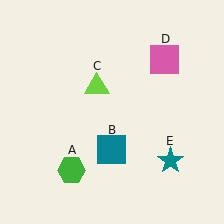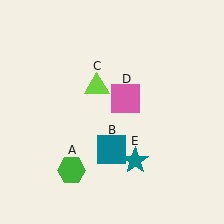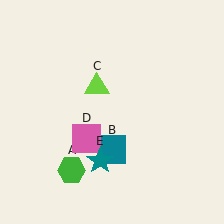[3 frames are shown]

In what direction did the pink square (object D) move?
The pink square (object D) moved down and to the left.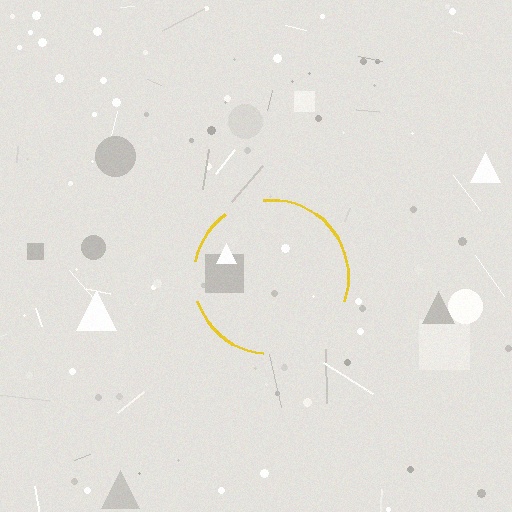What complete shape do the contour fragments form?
The contour fragments form a circle.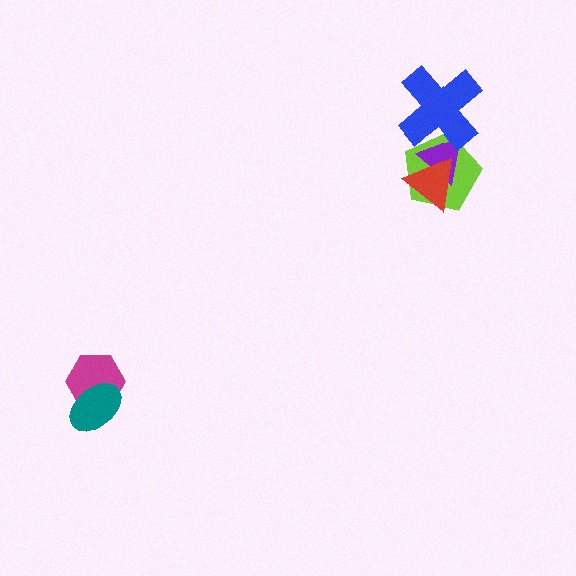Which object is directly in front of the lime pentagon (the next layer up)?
The purple triangle is directly in front of the lime pentagon.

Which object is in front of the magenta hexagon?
The teal ellipse is in front of the magenta hexagon.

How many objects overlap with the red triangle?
2 objects overlap with the red triangle.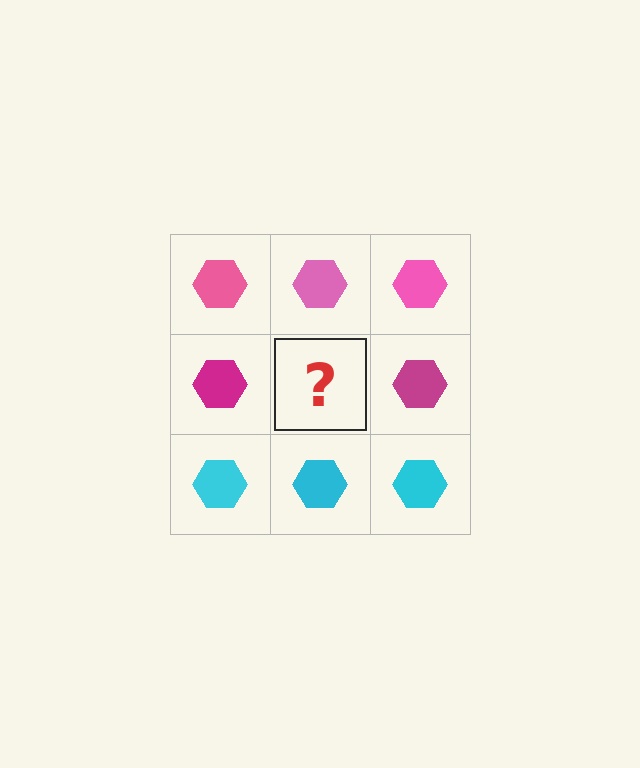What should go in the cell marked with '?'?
The missing cell should contain a magenta hexagon.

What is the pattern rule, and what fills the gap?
The rule is that each row has a consistent color. The gap should be filled with a magenta hexagon.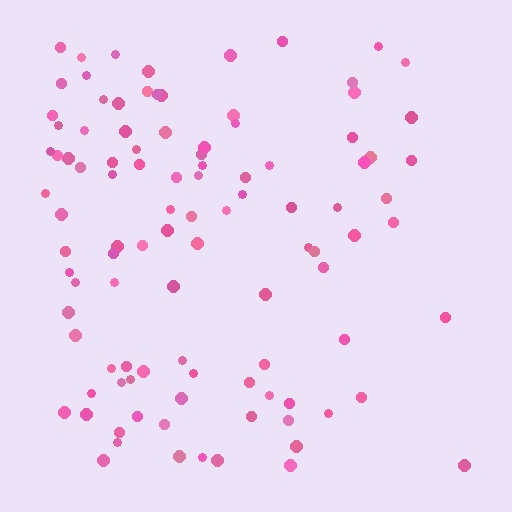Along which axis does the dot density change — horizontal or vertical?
Horizontal.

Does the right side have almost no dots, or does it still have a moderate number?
Still a moderate number, just noticeably fewer than the left.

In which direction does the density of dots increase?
From right to left, with the left side densest.